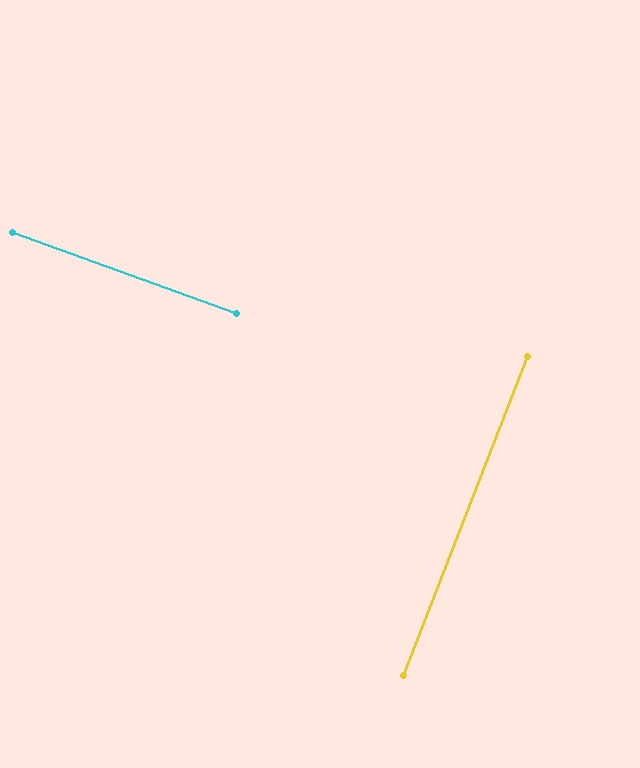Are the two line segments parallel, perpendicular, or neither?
Perpendicular — they meet at approximately 89°.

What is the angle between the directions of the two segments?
Approximately 89 degrees.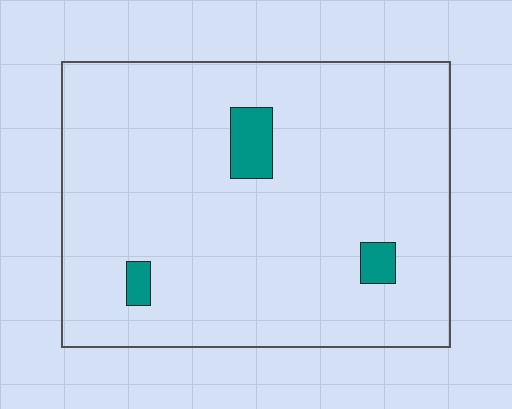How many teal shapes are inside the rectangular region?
3.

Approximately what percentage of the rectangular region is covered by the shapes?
Approximately 5%.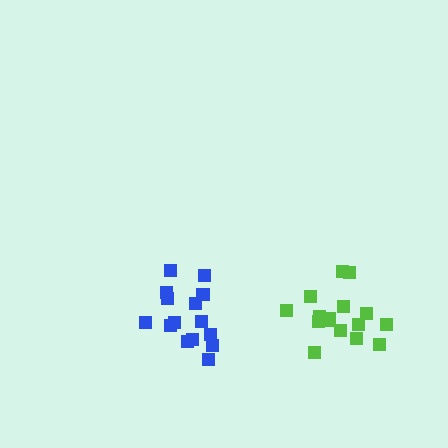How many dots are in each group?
Group 1: 15 dots, Group 2: 17 dots (32 total).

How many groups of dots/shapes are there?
There are 2 groups.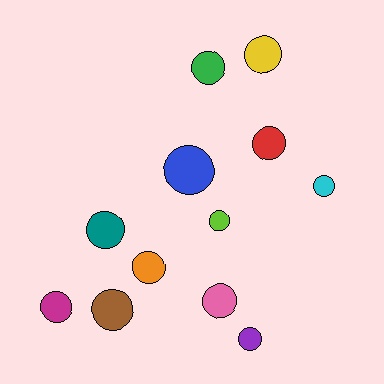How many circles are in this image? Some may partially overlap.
There are 12 circles.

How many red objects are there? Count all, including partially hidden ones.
There is 1 red object.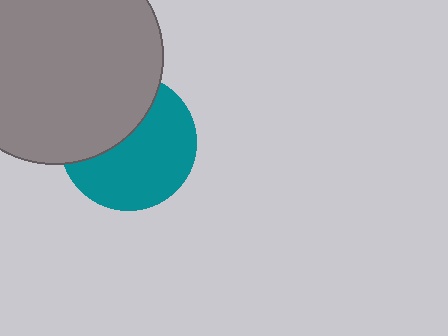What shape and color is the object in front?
The object in front is a gray circle.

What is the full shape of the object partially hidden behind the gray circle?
The partially hidden object is a teal circle.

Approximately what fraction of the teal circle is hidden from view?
Roughly 39% of the teal circle is hidden behind the gray circle.